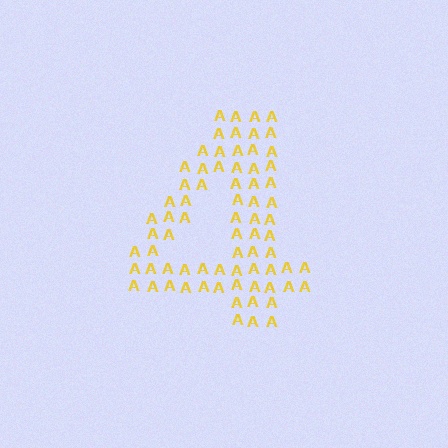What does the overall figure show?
The overall figure shows the digit 4.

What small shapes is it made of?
It is made of small letter A's.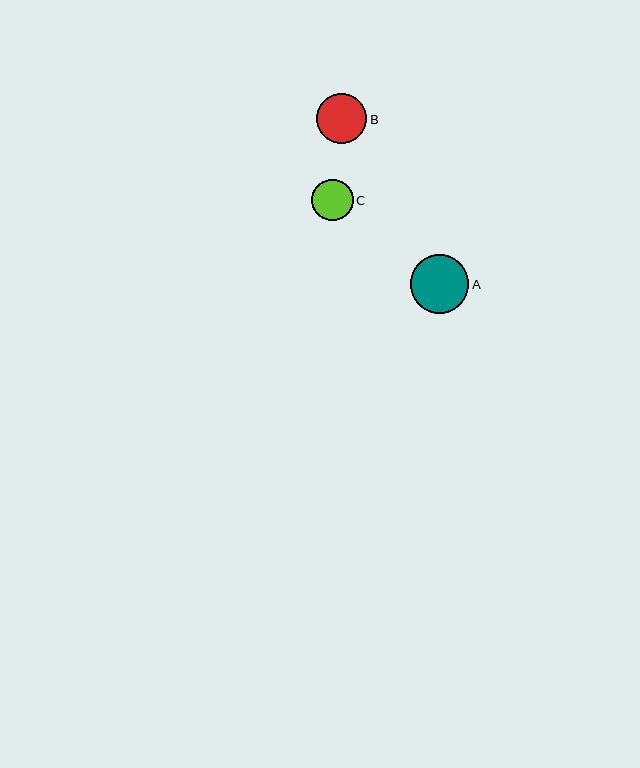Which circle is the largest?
Circle A is the largest with a size of approximately 59 pixels.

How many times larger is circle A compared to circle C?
Circle A is approximately 1.4 times the size of circle C.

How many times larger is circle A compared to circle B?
Circle A is approximately 1.2 times the size of circle B.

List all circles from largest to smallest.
From largest to smallest: A, B, C.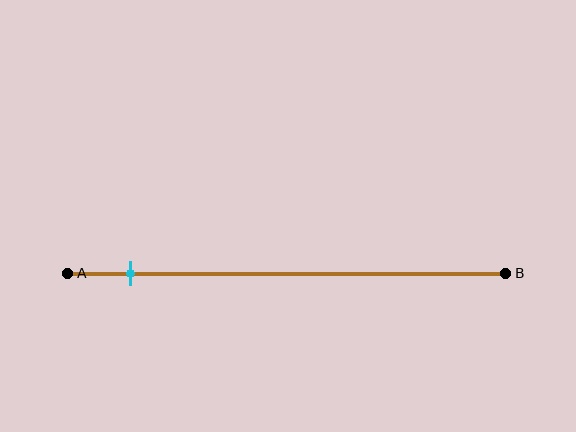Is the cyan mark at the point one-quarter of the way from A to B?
No, the mark is at about 15% from A, not at the 25% one-quarter point.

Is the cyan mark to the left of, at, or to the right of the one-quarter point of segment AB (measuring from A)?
The cyan mark is to the left of the one-quarter point of segment AB.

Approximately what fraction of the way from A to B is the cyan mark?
The cyan mark is approximately 15% of the way from A to B.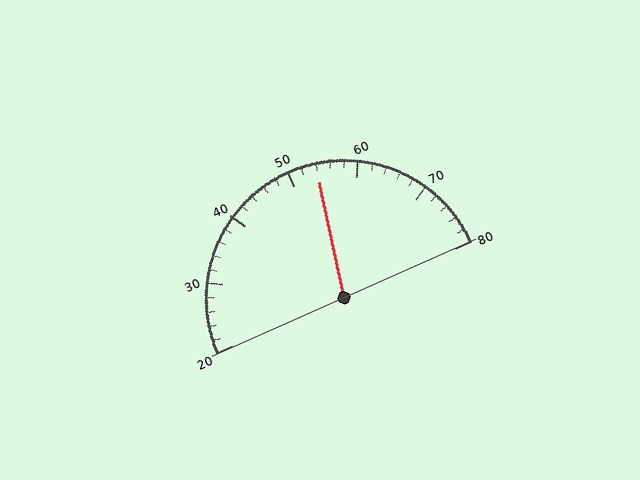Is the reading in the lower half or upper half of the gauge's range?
The reading is in the upper half of the range (20 to 80).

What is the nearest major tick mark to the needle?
The nearest major tick mark is 50.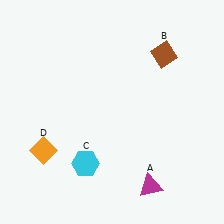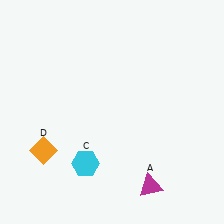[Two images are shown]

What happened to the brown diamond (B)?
The brown diamond (B) was removed in Image 2. It was in the top-right area of Image 1.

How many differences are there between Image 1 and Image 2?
There is 1 difference between the two images.